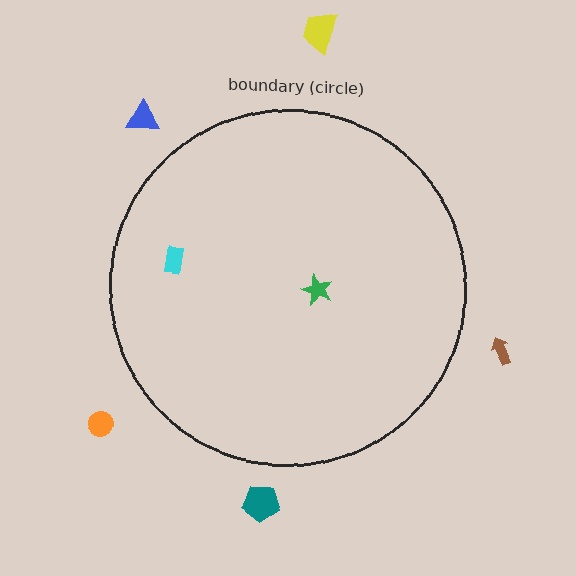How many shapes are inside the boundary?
2 inside, 5 outside.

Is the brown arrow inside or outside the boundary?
Outside.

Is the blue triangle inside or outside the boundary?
Outside.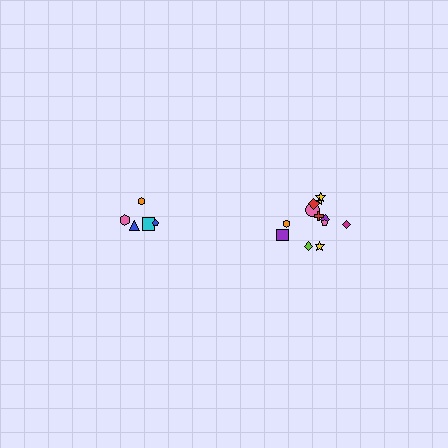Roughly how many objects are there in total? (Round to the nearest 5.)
Roughly 15 objects in total.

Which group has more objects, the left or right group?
The right group.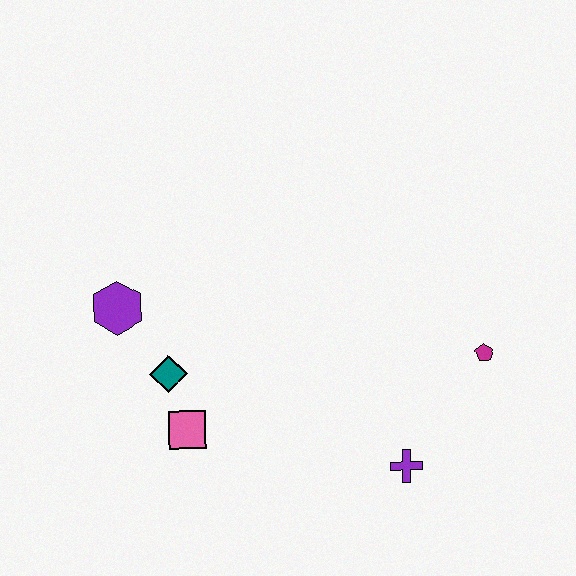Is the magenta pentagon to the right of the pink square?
Yes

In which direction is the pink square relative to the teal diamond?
The pink square is below the teal diamond.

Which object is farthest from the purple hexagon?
The magenta pentagon is farthest from the purple hexagon.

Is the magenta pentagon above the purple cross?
Yes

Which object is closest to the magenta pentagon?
The purple cross is closest to the magenta pentagon.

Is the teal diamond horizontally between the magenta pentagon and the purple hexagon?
Yes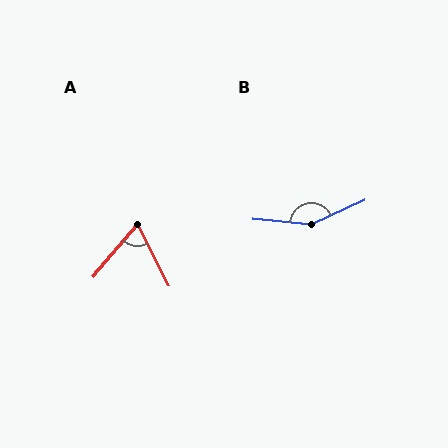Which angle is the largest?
B, at approximately 150 degrees.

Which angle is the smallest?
A, at approximately 67 degrees.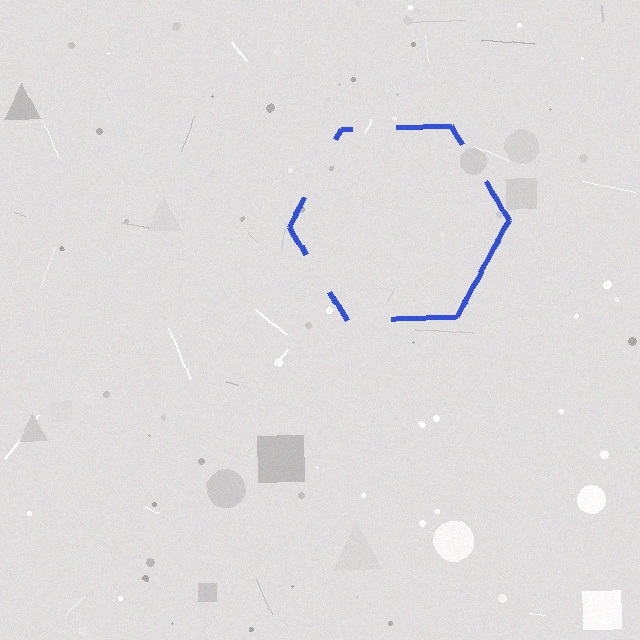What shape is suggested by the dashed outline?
The dashed outline suggests a hexagon.